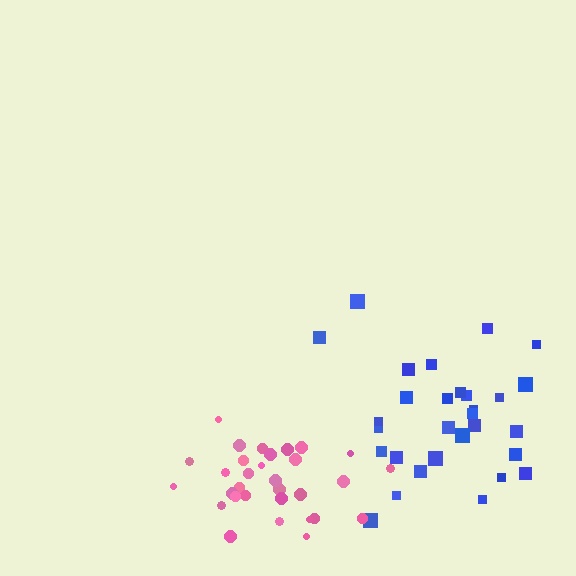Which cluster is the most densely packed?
Pink.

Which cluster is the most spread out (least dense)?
Blue.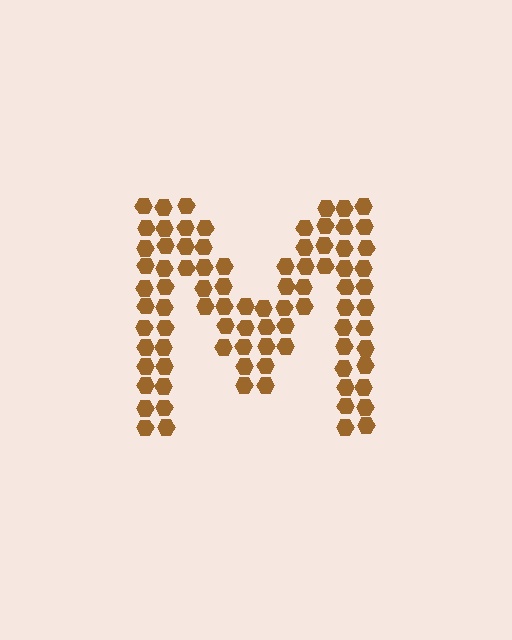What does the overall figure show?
The overall figure shows the letter M.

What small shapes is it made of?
It is made of small hexagons.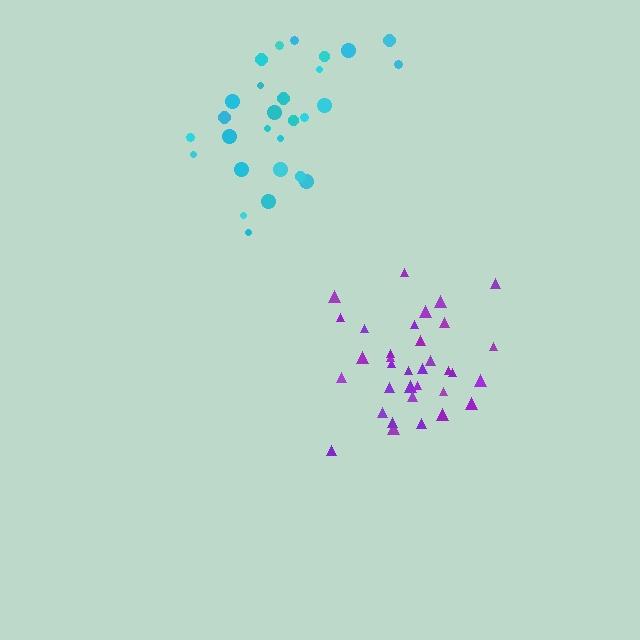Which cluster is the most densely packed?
Purple.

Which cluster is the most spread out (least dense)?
Cyan.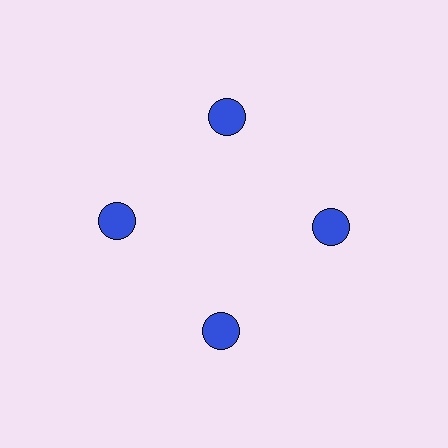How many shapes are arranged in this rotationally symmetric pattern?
There are 4 shapes, arranged in 4 groups of 1.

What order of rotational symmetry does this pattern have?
This pattern has 4-fold rotational symmetry.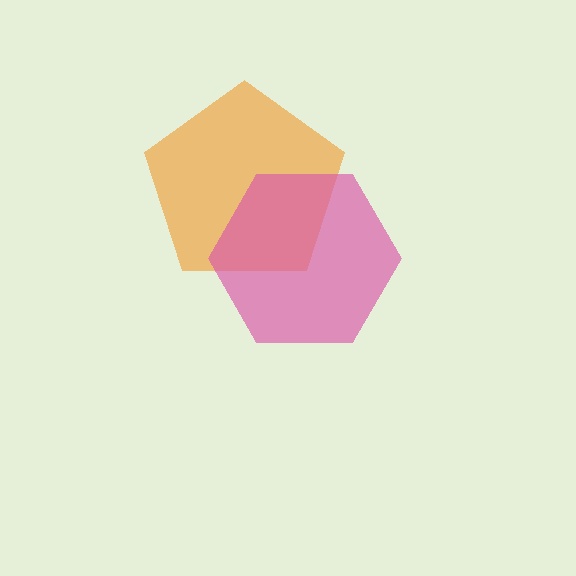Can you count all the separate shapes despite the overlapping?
Yes, there are 2 separate shapes.